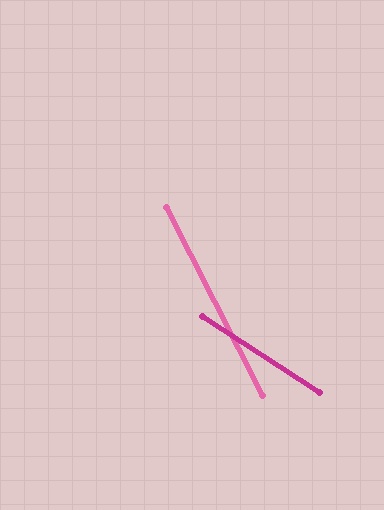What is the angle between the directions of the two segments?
Approximately 30 degrees.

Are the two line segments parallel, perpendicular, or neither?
Neither parallel nor perpendicular — they differ by about 30°.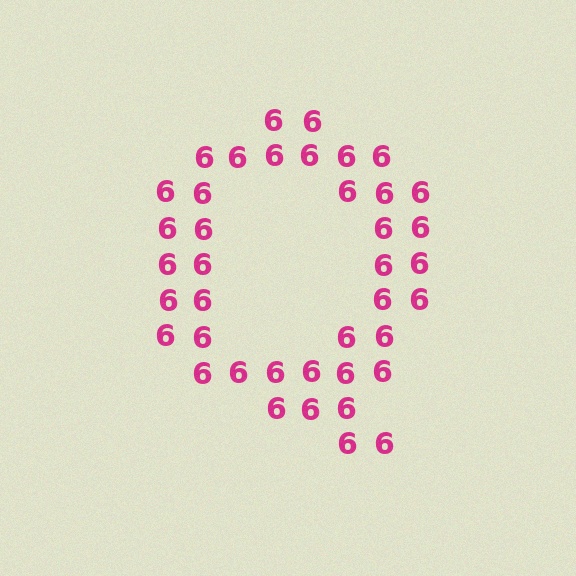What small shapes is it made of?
It is made of small digit 6's.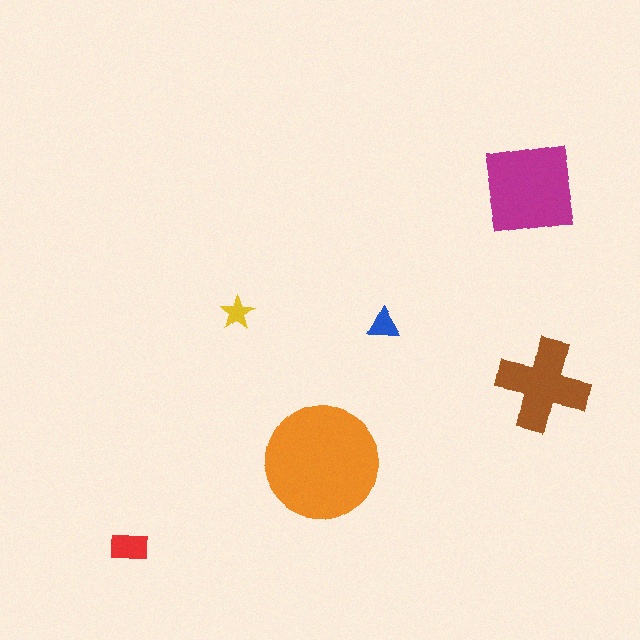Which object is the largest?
The orange circle.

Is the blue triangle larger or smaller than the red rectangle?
Smaller.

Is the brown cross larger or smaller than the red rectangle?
Larger.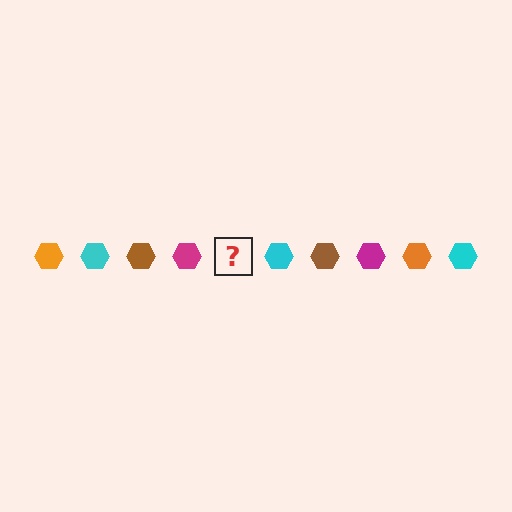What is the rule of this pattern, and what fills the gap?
The rule is that the pattern cycles through orange, cyan, brown, magenta hexagons. The gap should be filled with an orange hexagon.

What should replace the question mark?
The question mark should be replaced with an orange hexagon.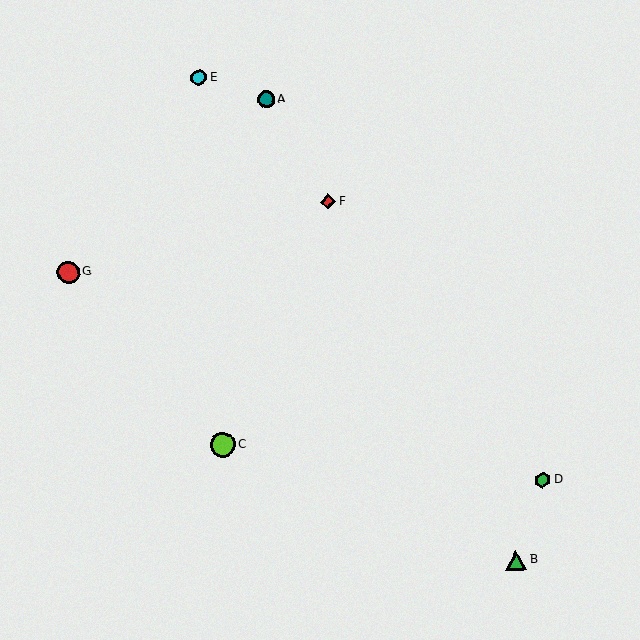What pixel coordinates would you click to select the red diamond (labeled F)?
Click at (328, 201) to select the red diamond F.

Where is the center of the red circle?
The center of the red circle is at (68, 272).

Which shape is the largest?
The lime circle (labeled C) is the largest.